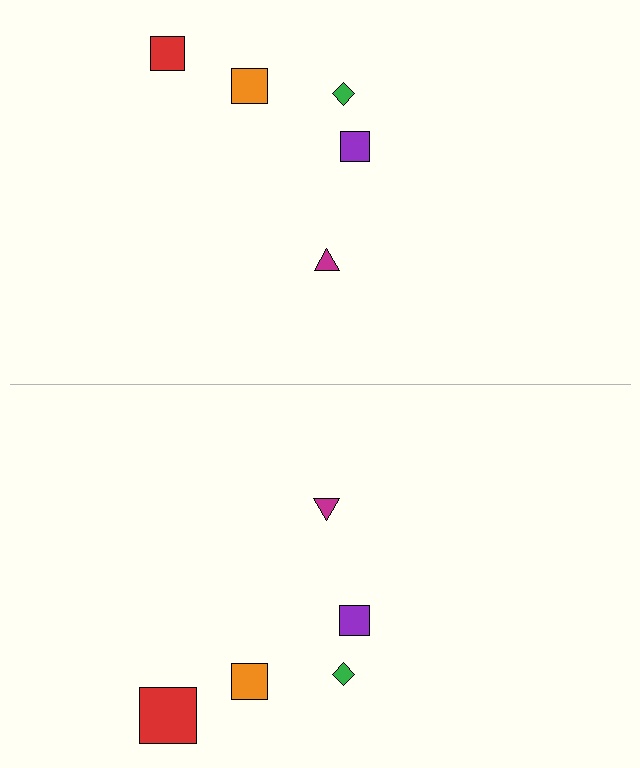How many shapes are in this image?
There are 10 shapes in this image.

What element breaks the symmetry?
The red square on the bottom side has a different size than its mirror counterpart.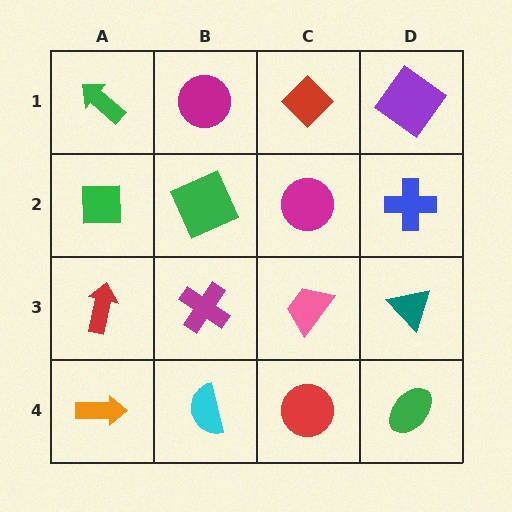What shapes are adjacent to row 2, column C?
A red diamond (row 1, column C), a pink trapezoid (row 3, column C), a green square (row 2, column B), a blue cross (row 2, column D).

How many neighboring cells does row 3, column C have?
4.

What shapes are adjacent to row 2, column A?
A green arrow (row 1, column A), a red arrow (row 3, column A), a green square (row 2, column B).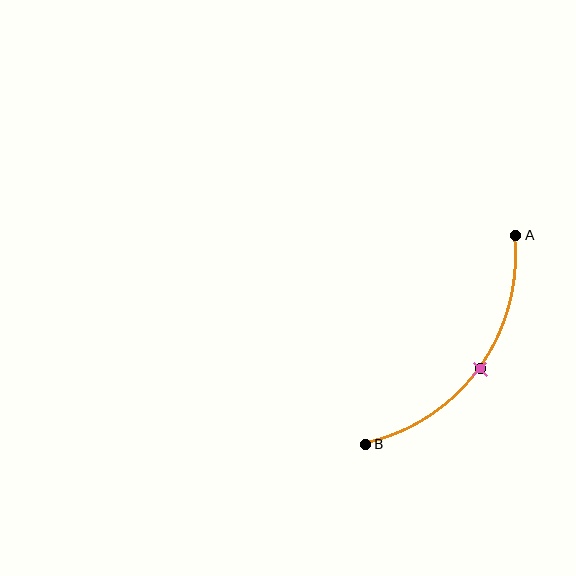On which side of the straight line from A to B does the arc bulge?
The arc bulges below and to the right of the straight line connecting A and B.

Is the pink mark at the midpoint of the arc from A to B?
Yes. The pink mark lies on the arc at equal arc-length from both A and B — it is the arc midpoint.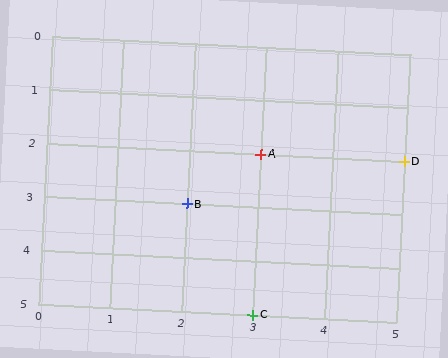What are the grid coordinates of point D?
Point D is at grid coordinates (5, 2).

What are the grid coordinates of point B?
Point B is at grid coordinates (2, 3).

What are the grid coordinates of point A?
Point A is at grid coordinates (3, 2).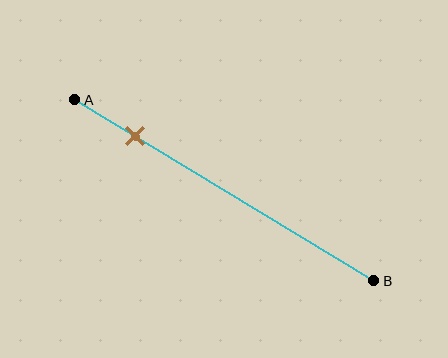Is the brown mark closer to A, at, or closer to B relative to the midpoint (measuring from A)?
The brown mark is closer to point A than the midpoint of segment AB.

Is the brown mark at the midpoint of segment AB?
No, the mark is at about 20% from A, not at the 50% midpoint.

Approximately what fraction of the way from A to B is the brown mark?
The brown mark is approximately 20% of the way from A to B.